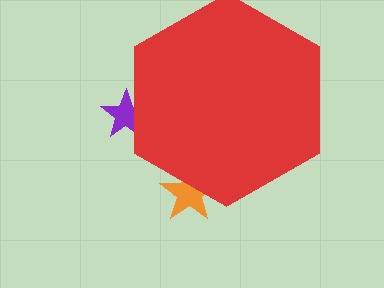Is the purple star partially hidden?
Yes, the purple star is partially hidden behind the red hexagon.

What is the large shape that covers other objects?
A red hexagon.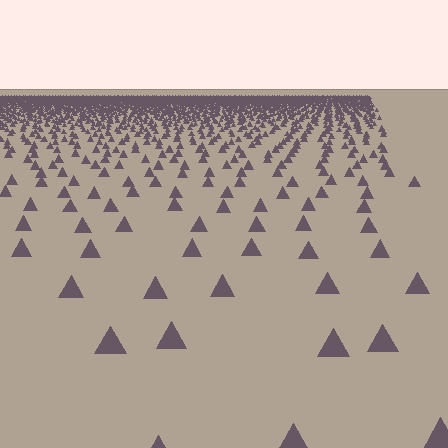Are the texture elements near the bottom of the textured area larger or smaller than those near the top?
Larger. Near the bottom, elements are closer to the viewer and appear at a bigger on-screen size.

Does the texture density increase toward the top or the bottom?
Density increases toward the top.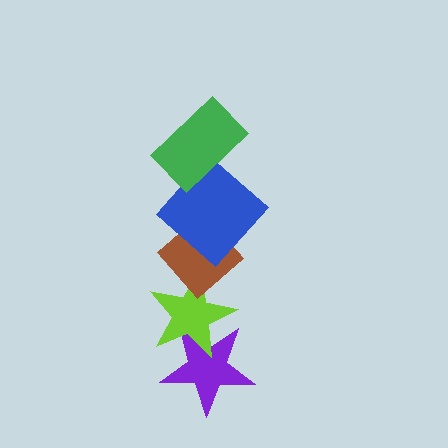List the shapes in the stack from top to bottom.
From top to bottom: the green rectangle, the blue diamond, the brown diamond, the lime star, the purple star.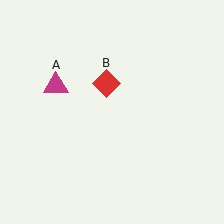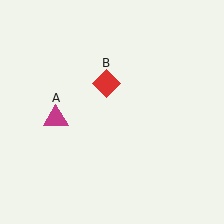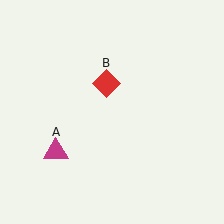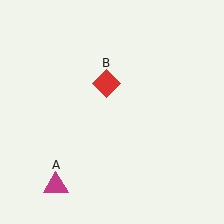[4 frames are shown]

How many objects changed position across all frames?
1 object changed position: magenta triangle (object A).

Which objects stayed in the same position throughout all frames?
Red diamond (object B) remained stationary.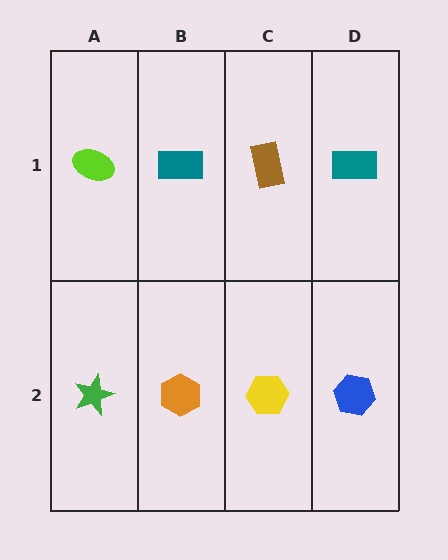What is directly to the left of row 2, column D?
A yellow hexagon.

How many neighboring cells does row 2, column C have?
3.